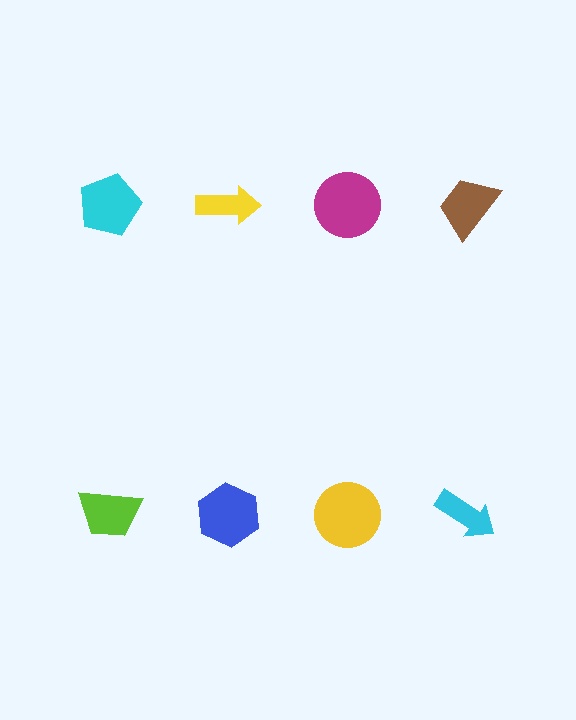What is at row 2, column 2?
A blue hexagon.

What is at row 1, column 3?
A magenta circle.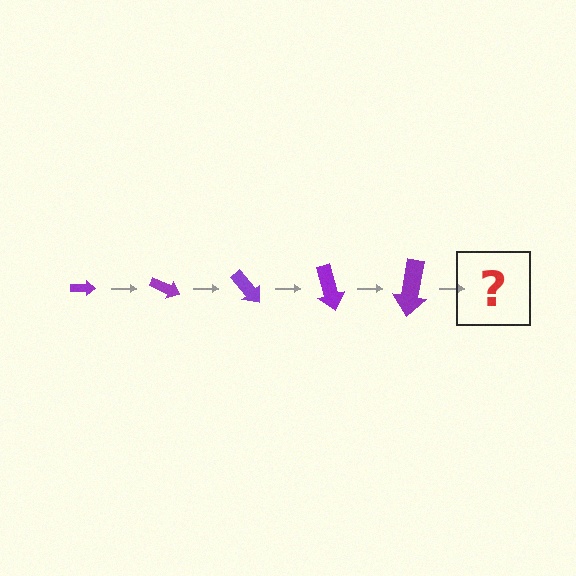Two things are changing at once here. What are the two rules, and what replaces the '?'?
The two rules are that the arrow grows larger each step and it rotates 25 degrees each step. The '?' should be an arrow, larger than the previous one and rotated 125 degrees from the start.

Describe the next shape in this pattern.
It should be an arrow, larger than the previous one and rotated 125 degrees from the start.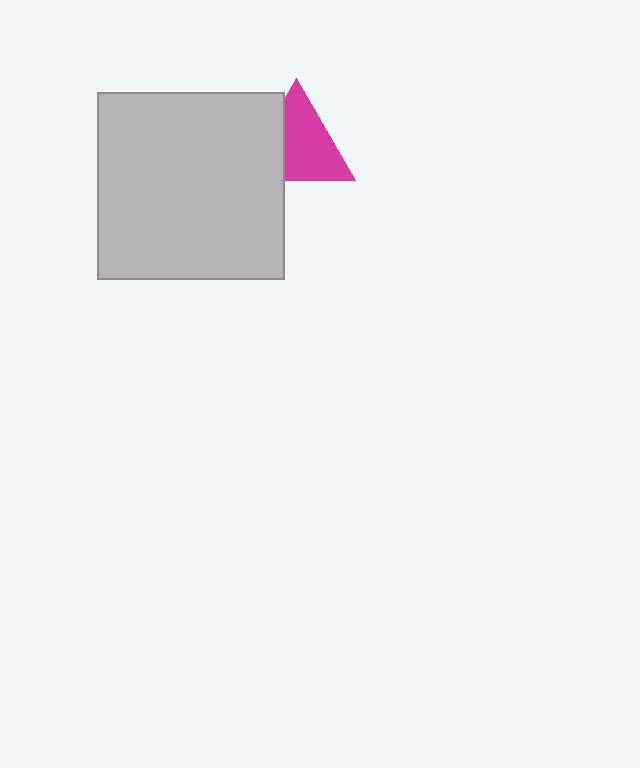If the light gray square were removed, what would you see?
You would see the complete magenta triangle.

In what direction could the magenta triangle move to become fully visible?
The magenta triangle could move right. That would shift it out from behind the light gray square entirely.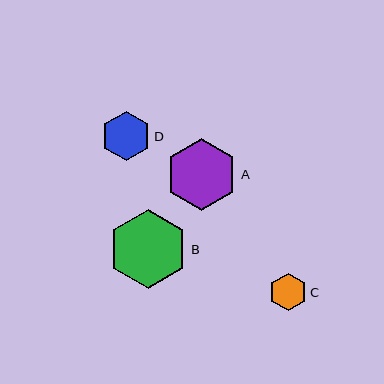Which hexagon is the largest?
Hexagon B is the largest with a size of approximately 80 pixels.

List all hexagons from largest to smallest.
From largest to smallest: B, A, D, C.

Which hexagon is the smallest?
Hexagon C is the smallest with a size of approximately 38 pixels.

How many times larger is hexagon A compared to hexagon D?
Hexagon A is approximately 1.4 times the size of hexagon D.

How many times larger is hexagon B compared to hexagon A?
Hexagon B is approximately 1.1 times the size of hexagon A.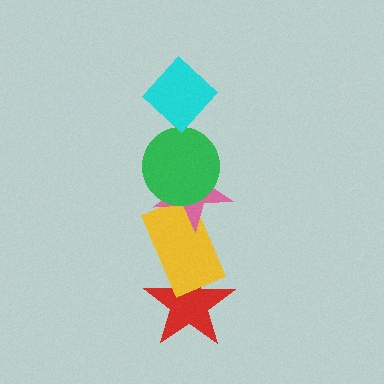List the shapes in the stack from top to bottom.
From top to bottom: the cyan diamond, the green circle, the pink star, the yellow rectangle, the red star.